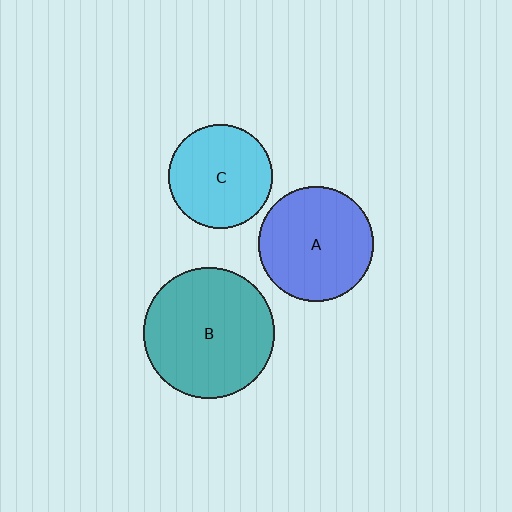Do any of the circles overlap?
No, none of the circles overlap.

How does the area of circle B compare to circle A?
Approximately 1.3 times.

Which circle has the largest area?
Circle B (teal).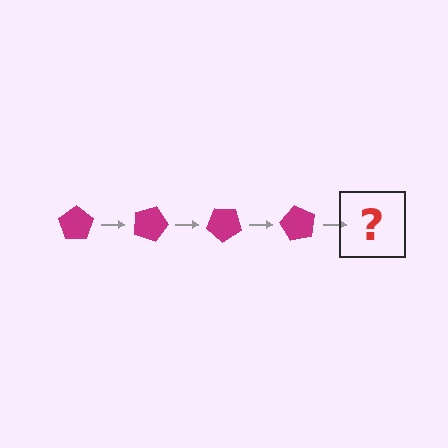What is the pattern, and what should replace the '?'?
The pattern is that the pentagon rotates 20 degrees each step. The '?' should be a magenta pentagon rotated 80 degrees.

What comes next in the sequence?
The next element should be a magenta pentagon rotated 80 degrees.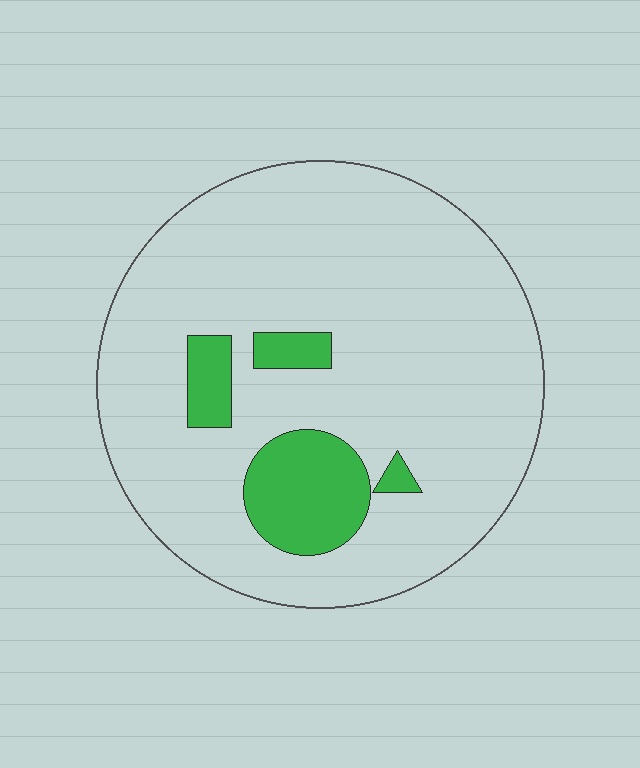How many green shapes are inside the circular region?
4.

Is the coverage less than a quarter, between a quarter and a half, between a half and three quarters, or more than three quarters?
Less than a quarter.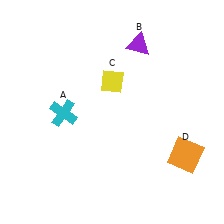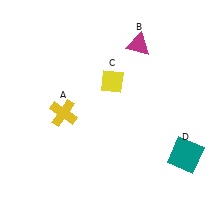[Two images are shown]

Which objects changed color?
A changed from cyan to yellow. B changed from purple to magenta. D changed from orange to teal.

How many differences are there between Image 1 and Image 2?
There are 3 differences between the two images.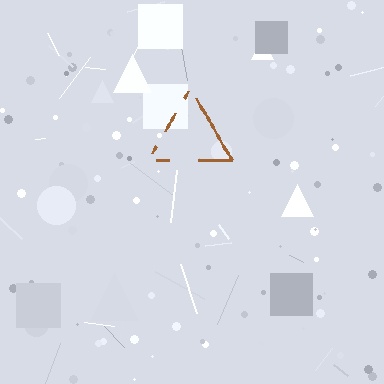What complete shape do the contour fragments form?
The contour fragments form a triangle.